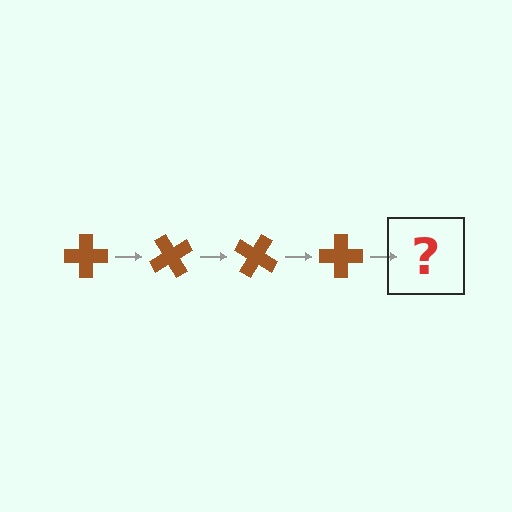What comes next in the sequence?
The next element should be a brown cross rotated 240 degrees.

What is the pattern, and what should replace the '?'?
The pattern is that the cross rotates 60 degrees each step. The '?' should be a brown cross rotated 240 degrees.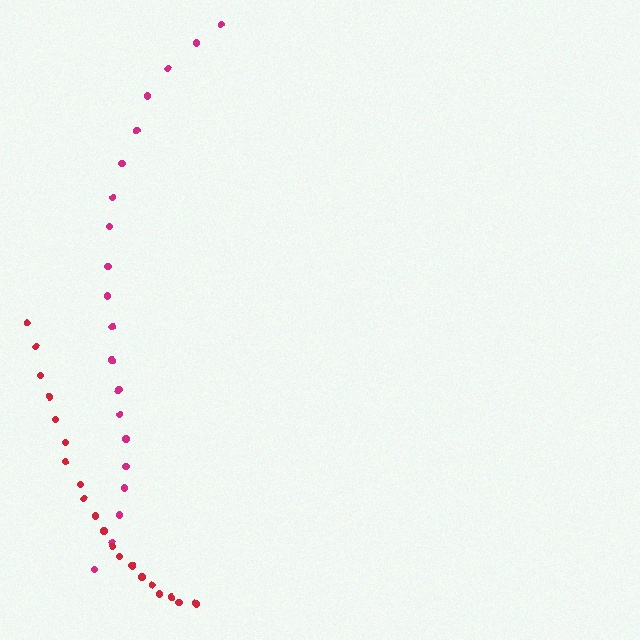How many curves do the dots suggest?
There are 2 distinct paths.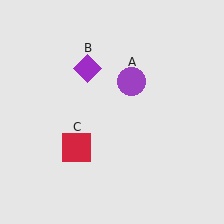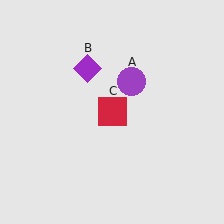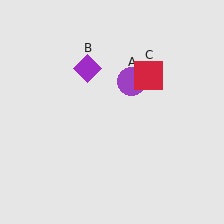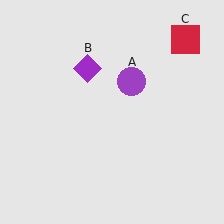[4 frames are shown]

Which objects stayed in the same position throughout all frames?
Purple circle (object A) and purple diamond (object B) remained stationary.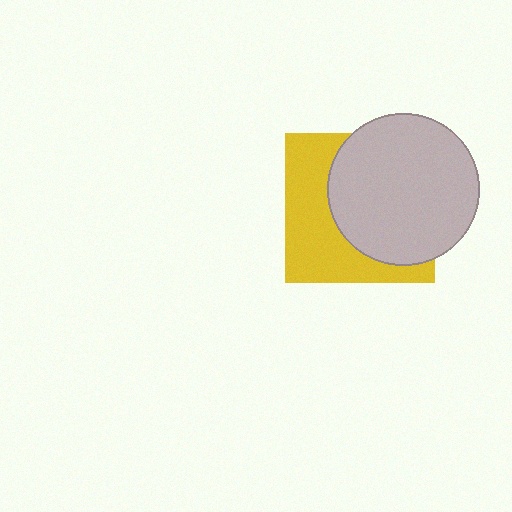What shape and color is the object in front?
The object in front is a light gray circle.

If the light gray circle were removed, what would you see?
You would see the complete yellow square.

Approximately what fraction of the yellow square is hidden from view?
Roughly 56% of the yellow square is hidden behind the light gray circle.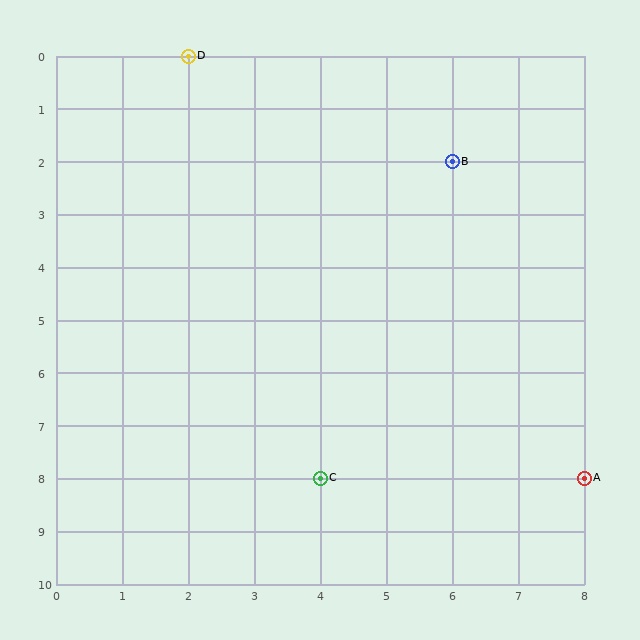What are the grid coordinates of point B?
Point B is at grid coordinates (6, 2).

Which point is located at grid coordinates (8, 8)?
Point A is at (8, 8).